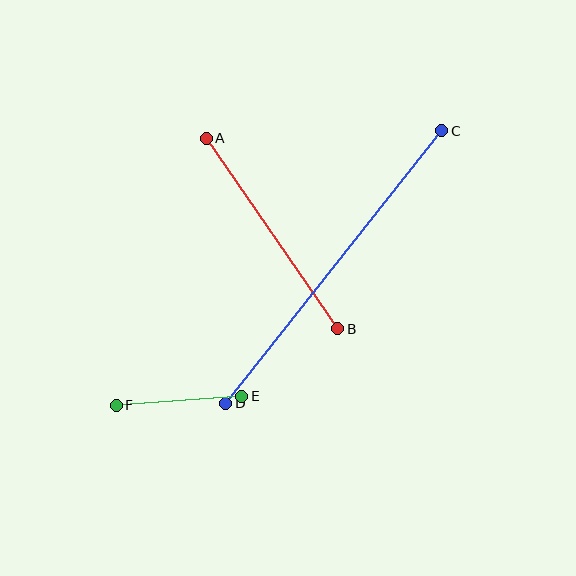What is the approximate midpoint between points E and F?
The midpoint is at approximately (179, 401) pixels.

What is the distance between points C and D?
The distance is approximately 347 pixels.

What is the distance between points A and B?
The distance is approximately 231 pixels.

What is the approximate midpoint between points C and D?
The midpoint is at approximately (334, 267) pixels.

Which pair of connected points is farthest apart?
Points C and D are farthest apart.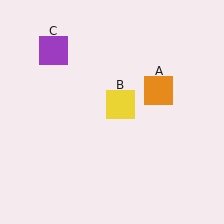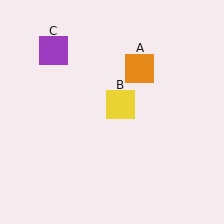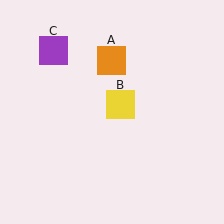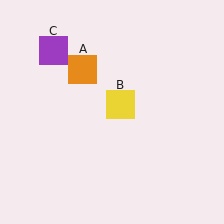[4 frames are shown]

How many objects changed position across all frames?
1 object changed position: orange square (object A).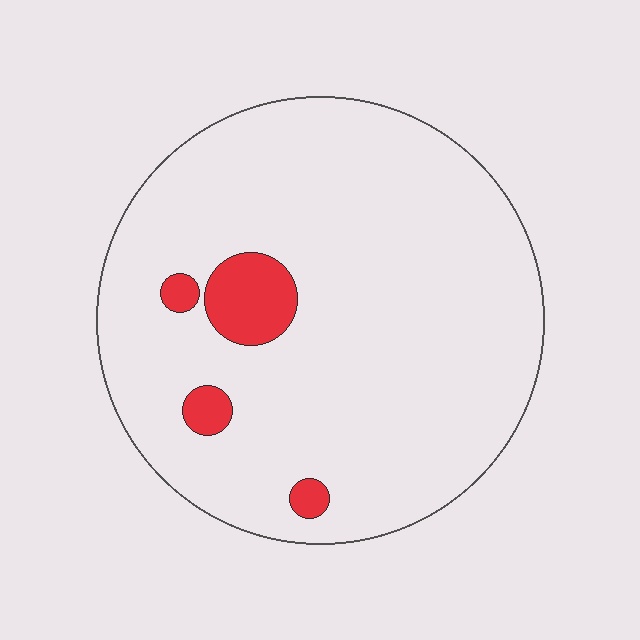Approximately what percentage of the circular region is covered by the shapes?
Approximately 5%.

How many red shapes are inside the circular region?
4.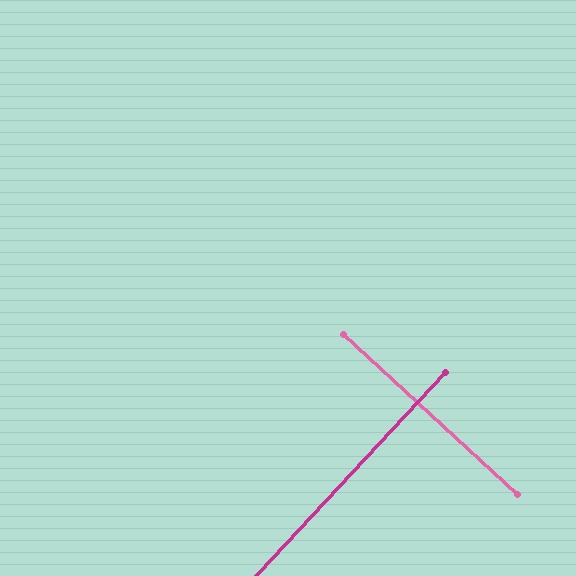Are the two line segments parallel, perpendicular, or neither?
Perpendicular — they meet at approximately 90°.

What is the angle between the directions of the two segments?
Approximately 90 degrees.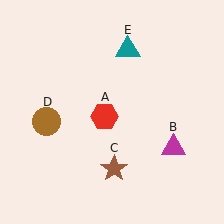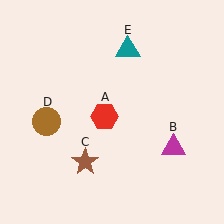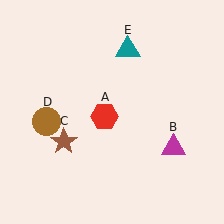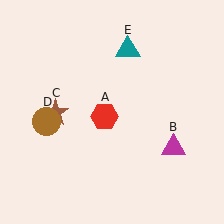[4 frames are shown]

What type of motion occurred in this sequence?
The brown star (object C) rotated clockwise around the center of the scene.